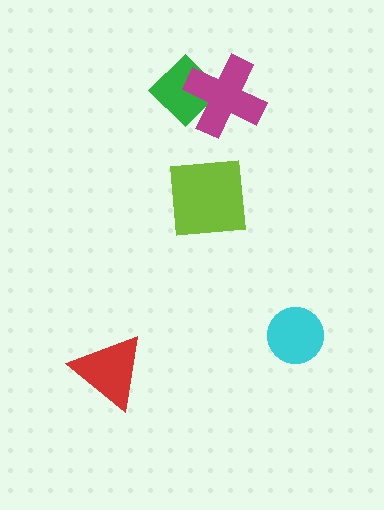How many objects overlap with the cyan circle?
0 objects overlap with the cyan circle.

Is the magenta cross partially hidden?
No, no other shape covers it.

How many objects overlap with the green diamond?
1 object overlaps with the green diamond.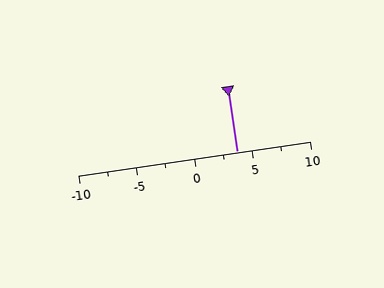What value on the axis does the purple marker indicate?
The marker indicates approximately 3.8.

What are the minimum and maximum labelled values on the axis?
The axis runs from -10 to 10.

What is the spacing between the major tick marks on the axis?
The major ticks are spaced 5 apart.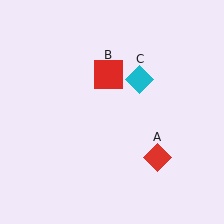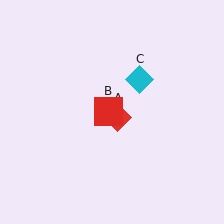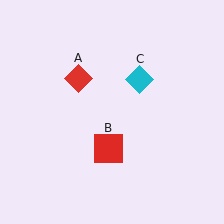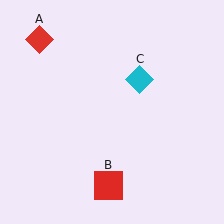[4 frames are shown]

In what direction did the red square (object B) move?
The red square (object B) moved down.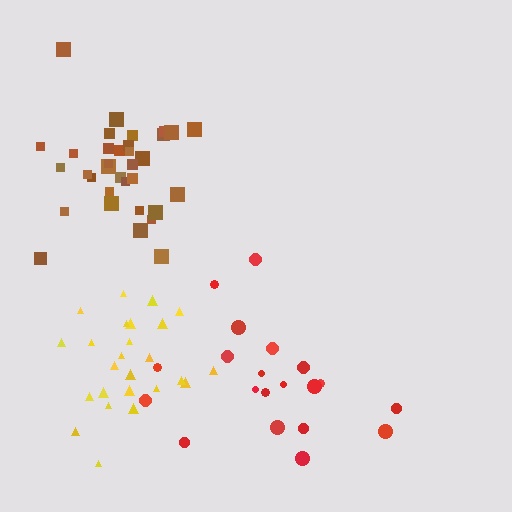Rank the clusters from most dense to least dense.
brown, yellow, red.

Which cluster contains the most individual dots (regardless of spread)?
Brown (34).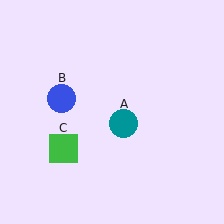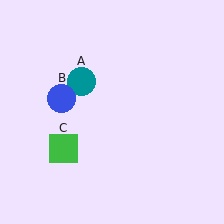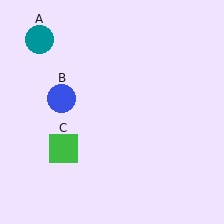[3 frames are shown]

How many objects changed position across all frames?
1 object changed position: teal circle (object A).